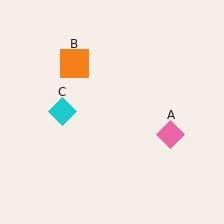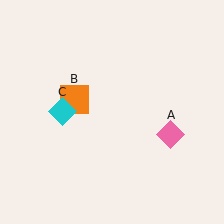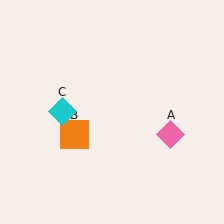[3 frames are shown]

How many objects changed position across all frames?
1 object changed position: orange square (object B).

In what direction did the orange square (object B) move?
The orange square (object B) moved down.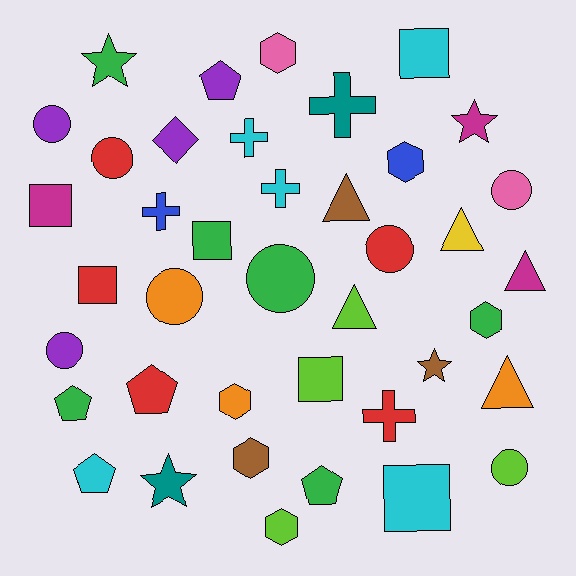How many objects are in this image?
There are 40 objects.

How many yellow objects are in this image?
There is 1 yellow object.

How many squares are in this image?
There are 6 squares.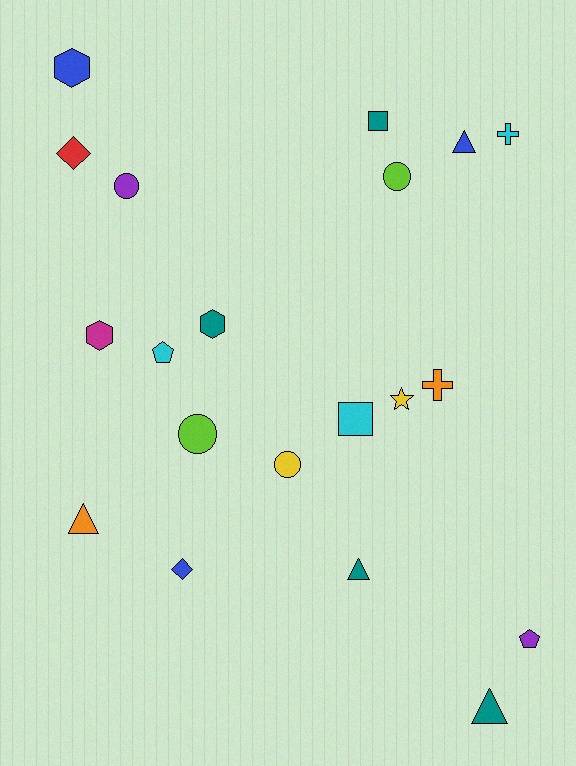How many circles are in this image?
There are 4 circles.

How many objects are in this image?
There are 20 objects.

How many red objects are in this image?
There is 1 red object.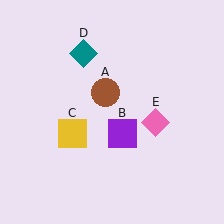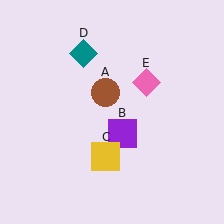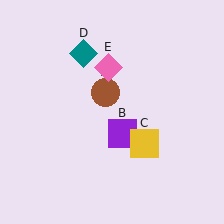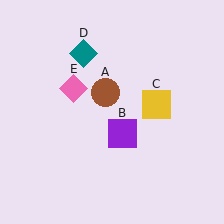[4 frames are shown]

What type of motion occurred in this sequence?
The yellow square (object C), pink diamond (object E) rotated counterclockwise around the center of the scene.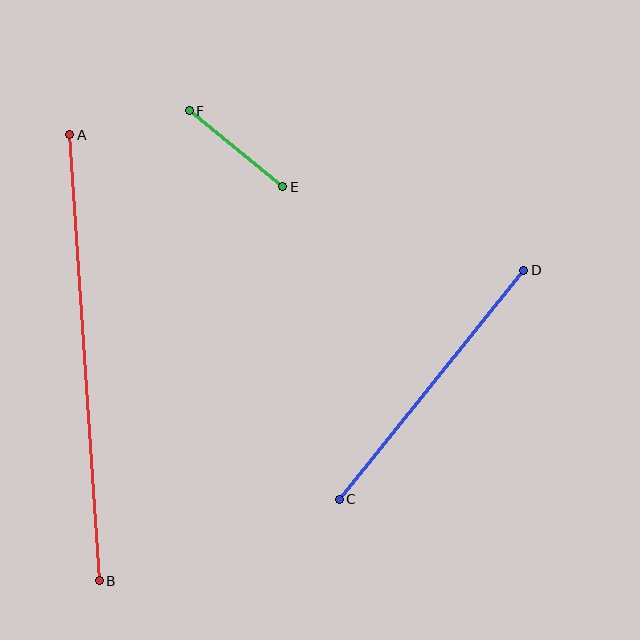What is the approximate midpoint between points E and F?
The midpoint is at approximately (236, 149) pixels.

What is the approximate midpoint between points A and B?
The midpoint is at approximately (84, 358) pixels.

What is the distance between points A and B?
The distance is approximately 447 pixels.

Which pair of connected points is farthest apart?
Points A and B are farthest apart.